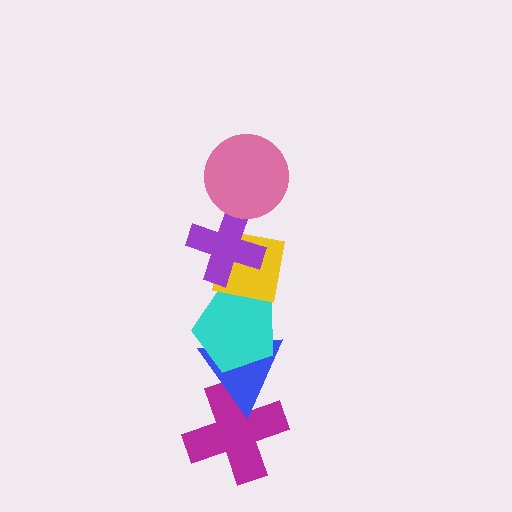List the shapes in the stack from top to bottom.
From top to bottom: the pink circle, the purple cross, the yellow square, the cyan pentagon, the blue triangle, the magenta cross.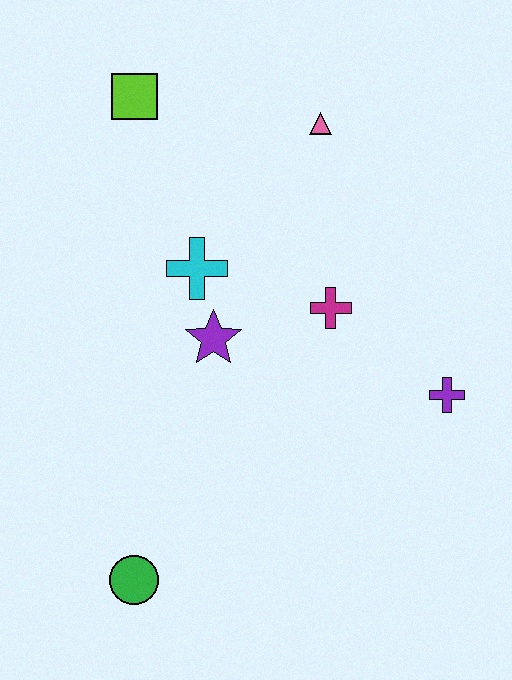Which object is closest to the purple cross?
The magenta cross is closest to the purple cross.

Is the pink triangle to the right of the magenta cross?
No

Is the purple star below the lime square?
Yes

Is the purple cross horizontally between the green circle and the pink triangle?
No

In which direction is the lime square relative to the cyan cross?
The lime square is above the cyan cross.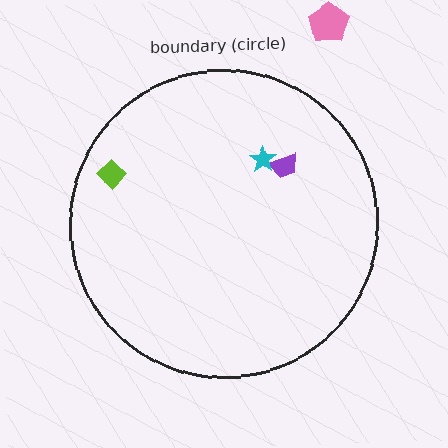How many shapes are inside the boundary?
3 inside, 1 outside.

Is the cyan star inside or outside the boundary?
Inside.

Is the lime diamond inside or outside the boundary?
Inside.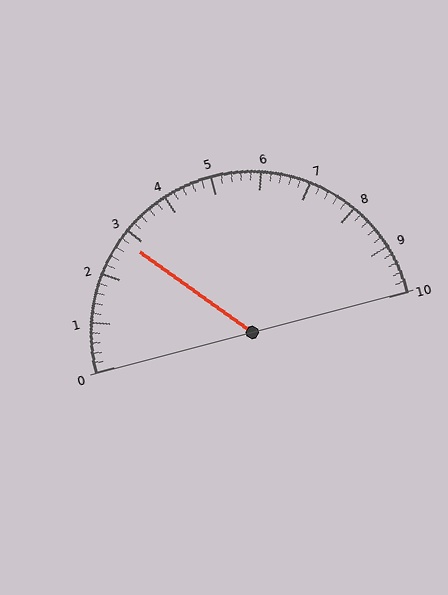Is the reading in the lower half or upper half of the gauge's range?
The reading is in the lower half of the range (0 to 10).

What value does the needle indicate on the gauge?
The needle indicates approximately 2.8.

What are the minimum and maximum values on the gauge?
The gauge ranges from 0 to 10.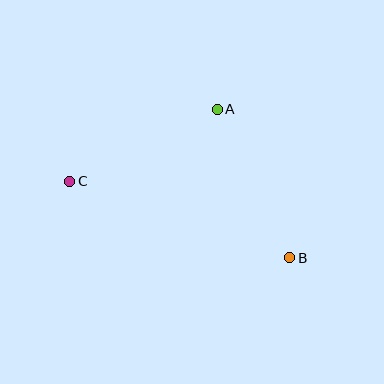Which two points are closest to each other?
Points A and C are closest to each other.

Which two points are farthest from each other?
Points B and C are farthest from each other.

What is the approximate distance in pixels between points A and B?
The distance between A and B is approximately 166 pixels.